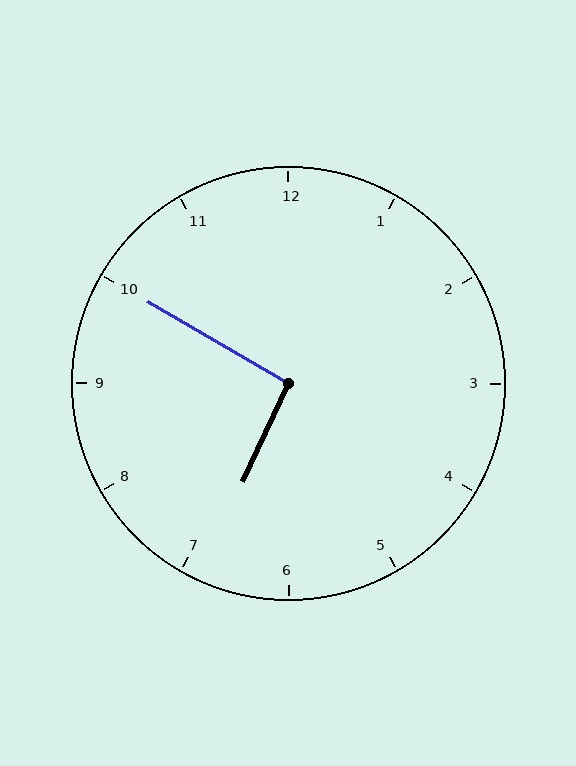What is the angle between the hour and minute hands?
Approximately 95 degrees.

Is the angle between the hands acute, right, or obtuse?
It is right.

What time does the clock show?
6:50.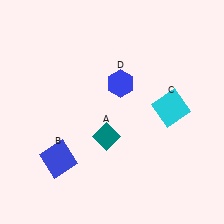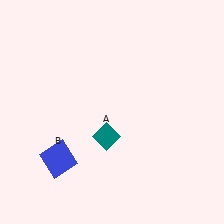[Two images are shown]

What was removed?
The cyan square (C), the blue hexagon (D) were removed in Image 2.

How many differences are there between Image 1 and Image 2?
There are 2 differences between the two images.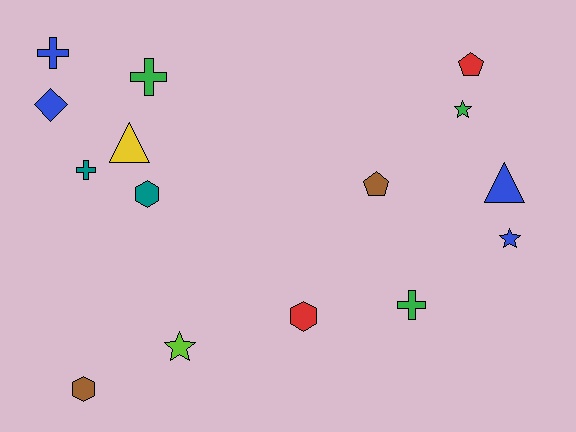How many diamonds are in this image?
There is 1 diamond.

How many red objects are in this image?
There are 2 red objects.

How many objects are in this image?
There are 15 objects.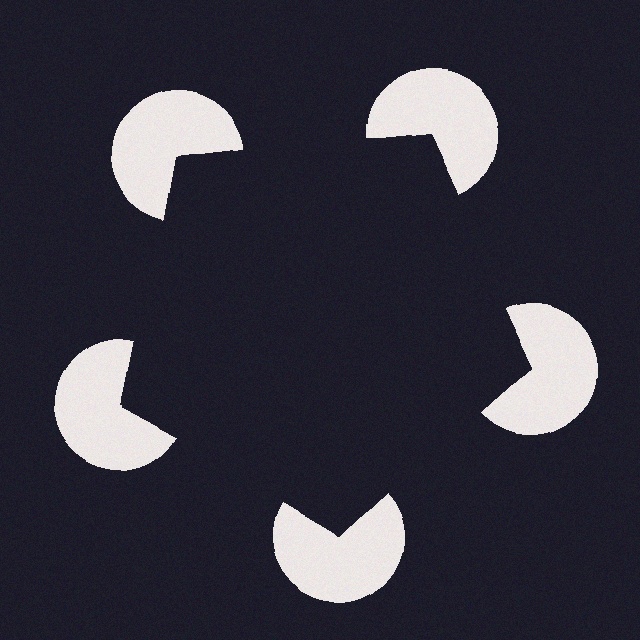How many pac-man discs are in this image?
There are 5 — one at each vertex of the illusory pentagon.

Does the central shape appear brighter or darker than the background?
It typically appears slightly darker than the background, even though no actual brightness change is drawn.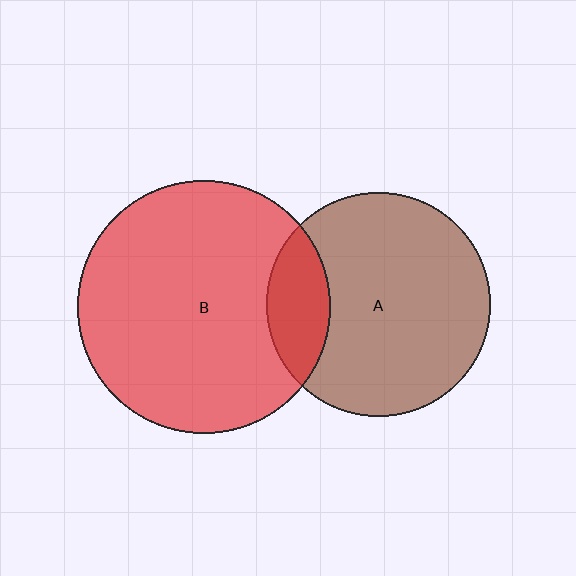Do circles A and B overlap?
Yes.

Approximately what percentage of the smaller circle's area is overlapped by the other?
Approximately 20%.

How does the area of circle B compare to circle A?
Approximately 1.3 times.